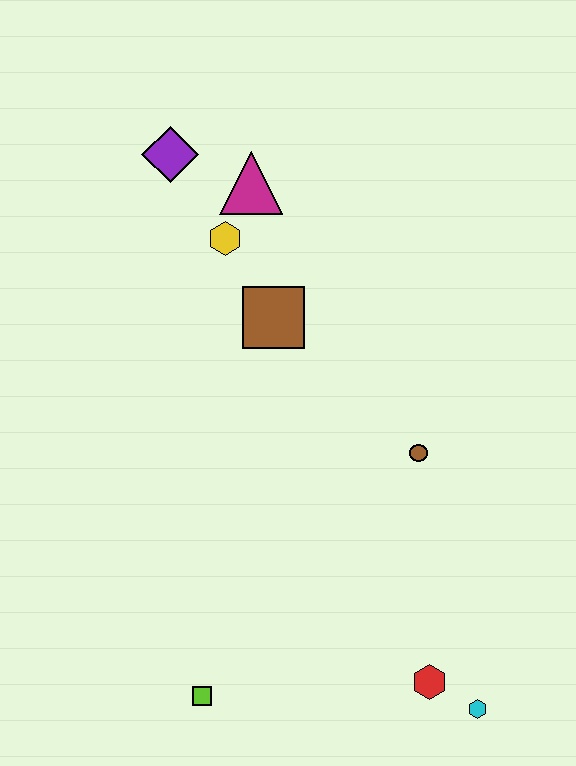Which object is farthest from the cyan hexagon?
The purple diamond is farthest from the cyan hexagon.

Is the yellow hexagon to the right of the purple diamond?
Yes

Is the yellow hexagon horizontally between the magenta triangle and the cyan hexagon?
No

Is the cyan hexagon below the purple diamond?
Yes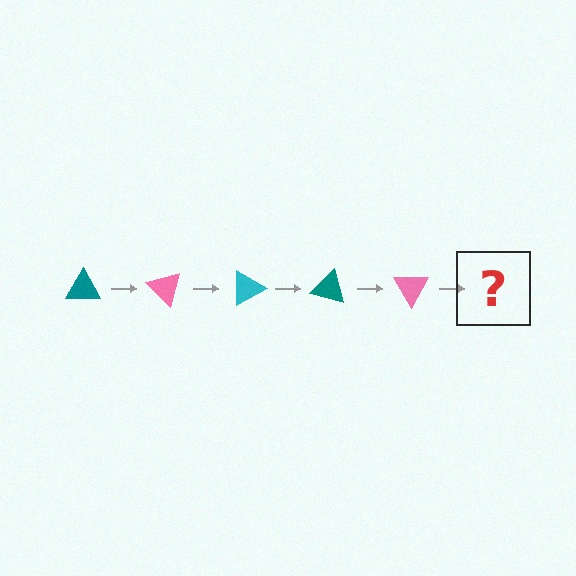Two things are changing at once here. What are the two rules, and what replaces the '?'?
The two rules are that it rotates 45 degrees each step and the color cycles through teal, pink, and cyan. The '?' should be a cyan triangle, rotated 225 degrees from the start.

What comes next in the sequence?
The next element should be a cyan triangle, rotated 225 degrees from the start.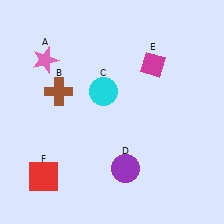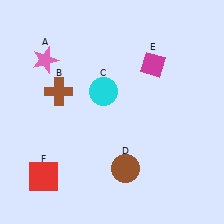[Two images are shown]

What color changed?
The circle (D) changed from purple in Image 1 to brown in Image 2.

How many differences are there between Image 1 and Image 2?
There is 1 difference between the two images.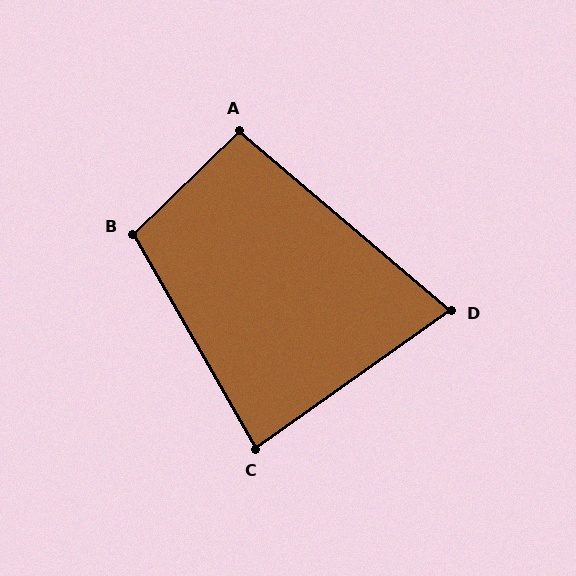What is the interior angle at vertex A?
Approximately 96 degrees (obtuse).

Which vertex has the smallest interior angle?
D, at approximately 76 degrees.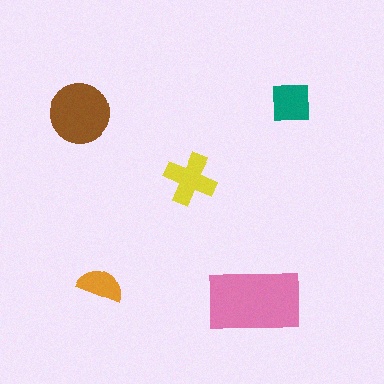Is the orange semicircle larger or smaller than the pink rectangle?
Smaller.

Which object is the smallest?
The orange semicircle.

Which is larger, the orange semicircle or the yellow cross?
The yellow cross.